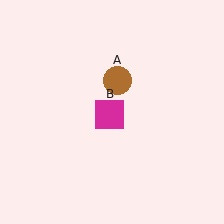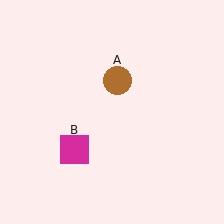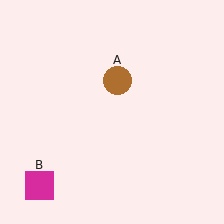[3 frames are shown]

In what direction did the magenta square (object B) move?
The magenta square (object B) moved down and to the left.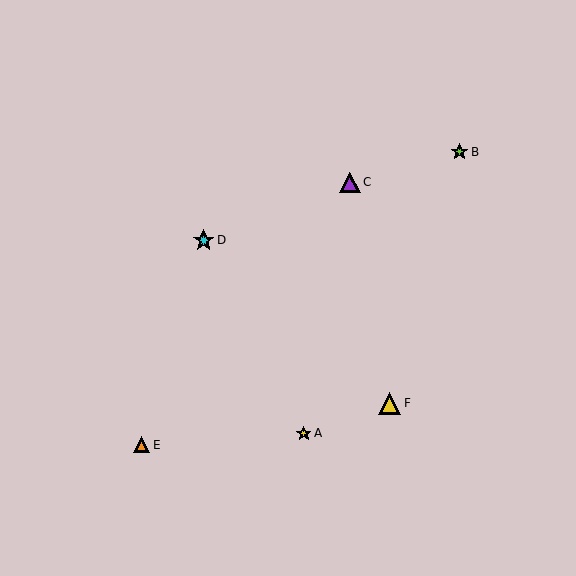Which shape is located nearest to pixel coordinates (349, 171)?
The purple triangle (labeled C) at (350, 182) is nearest to that location.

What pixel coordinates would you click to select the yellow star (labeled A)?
Click at (304, 434) to select the yellow star A.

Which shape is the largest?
The yellow triangle (labeled F) is the largest.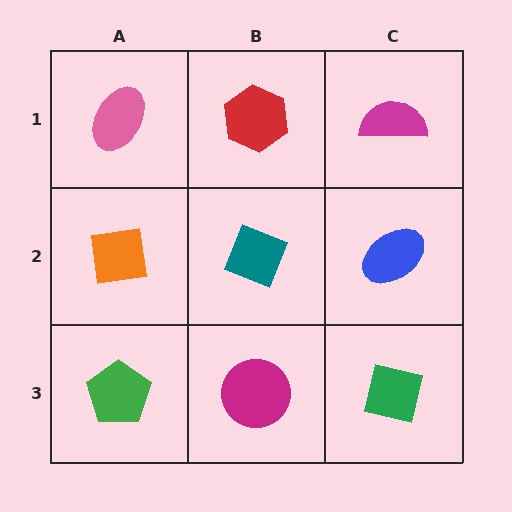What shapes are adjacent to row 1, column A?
An orange square (row 2, column A), a red hexagon (row 1, column B).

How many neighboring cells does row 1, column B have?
3.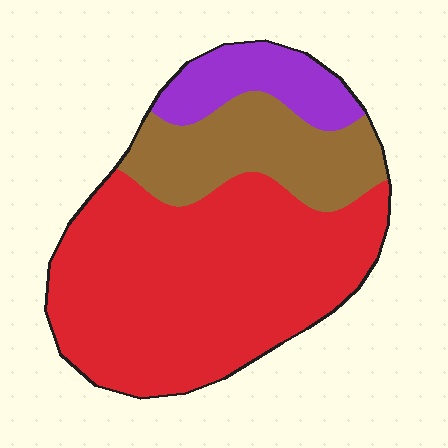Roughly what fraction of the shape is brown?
Brown takes up about one quarter (1/4) of the shape.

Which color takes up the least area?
Purple, at roughly 15%.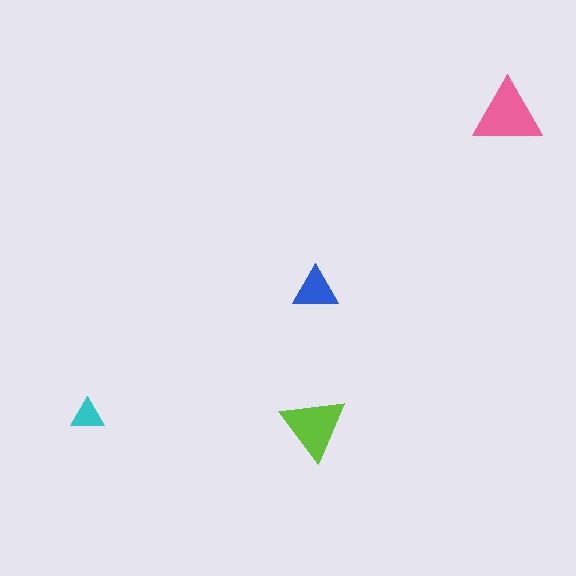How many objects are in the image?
There are 4 objects in the image.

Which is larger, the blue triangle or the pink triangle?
The pink one.